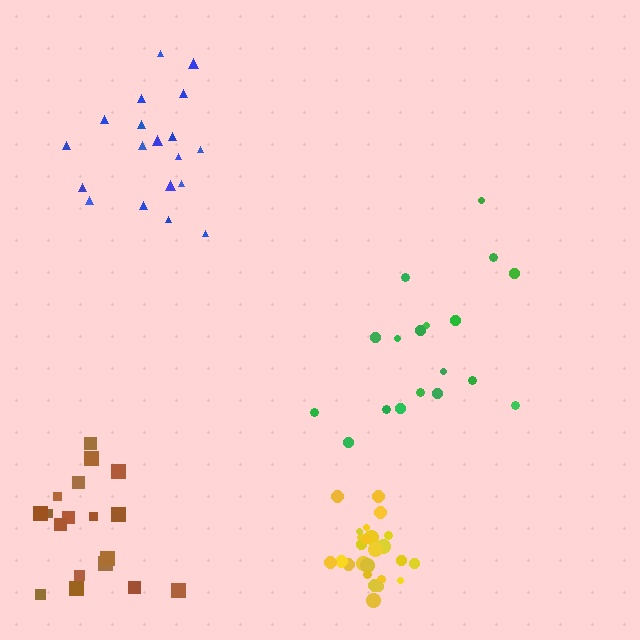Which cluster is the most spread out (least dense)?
Green.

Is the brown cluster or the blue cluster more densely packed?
Brown.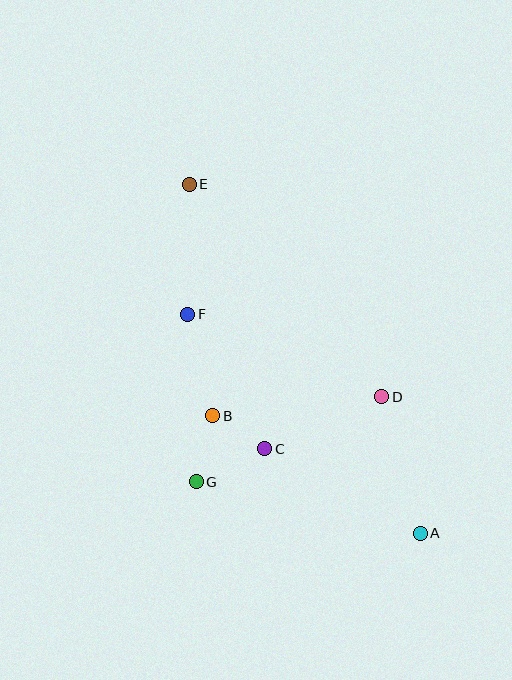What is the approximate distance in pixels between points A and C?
The distance between A and C is approximately 177 pixels.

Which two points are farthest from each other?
Points A and E are farthest from each other.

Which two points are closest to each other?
Points B and C are closest to each other.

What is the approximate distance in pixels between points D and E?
The distance between D and E is approximately 287 pixels.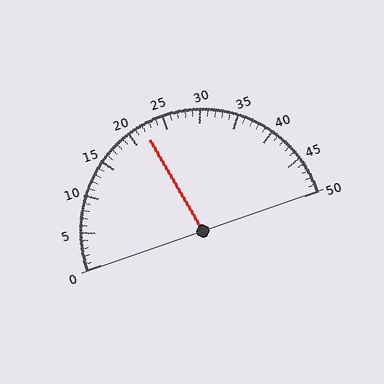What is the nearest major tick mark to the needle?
The nearest major tick mark is 20.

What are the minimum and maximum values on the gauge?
The gauge ranges from 0 to 50.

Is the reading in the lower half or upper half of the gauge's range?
The reading is in the lower half of the range (0 to 50).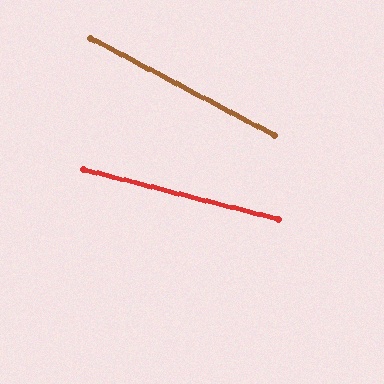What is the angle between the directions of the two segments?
Approximately 14 degrees.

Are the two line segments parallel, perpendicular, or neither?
Neither parallel nor perpendicular — they differ by about 14°.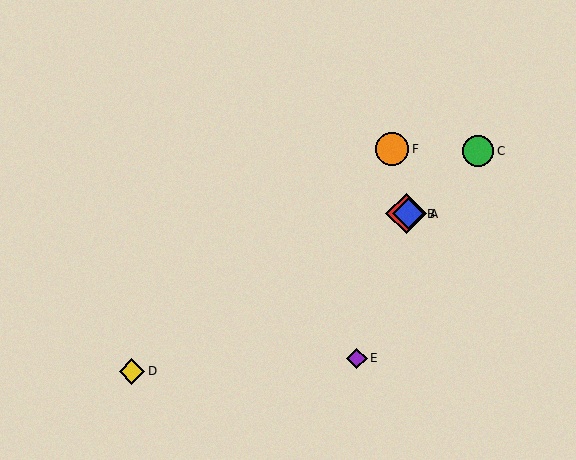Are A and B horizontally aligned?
Yes, both are at y≈214.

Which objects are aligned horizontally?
Objects A, B are aligned horizontally.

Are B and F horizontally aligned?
No, B is at y≈214 and F is at y≈149.